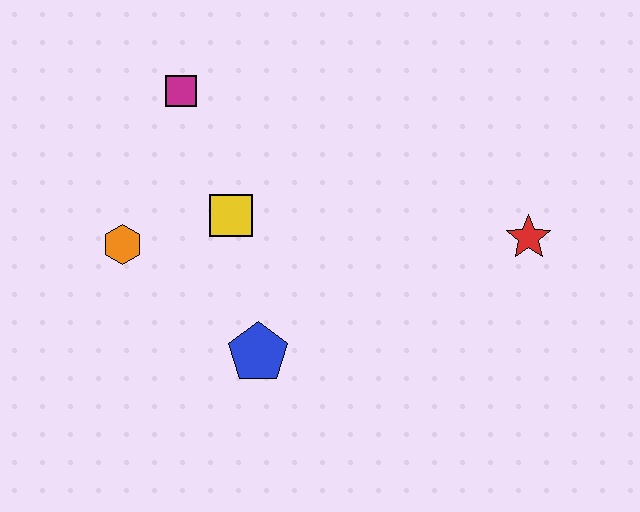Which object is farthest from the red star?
The orange hexagon is farthest from the red star.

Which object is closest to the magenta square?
The yellow square is closest to the magenta square.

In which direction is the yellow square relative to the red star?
The yellow square is to the left of the red star.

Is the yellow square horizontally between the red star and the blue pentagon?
No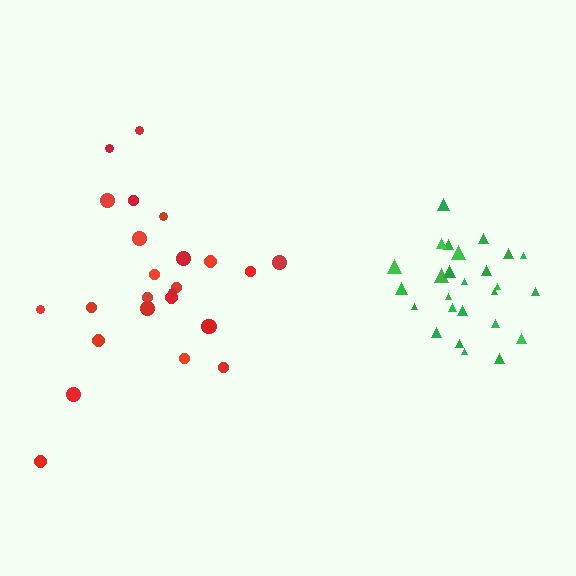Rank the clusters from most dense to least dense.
green, red.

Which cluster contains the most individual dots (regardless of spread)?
Green (26).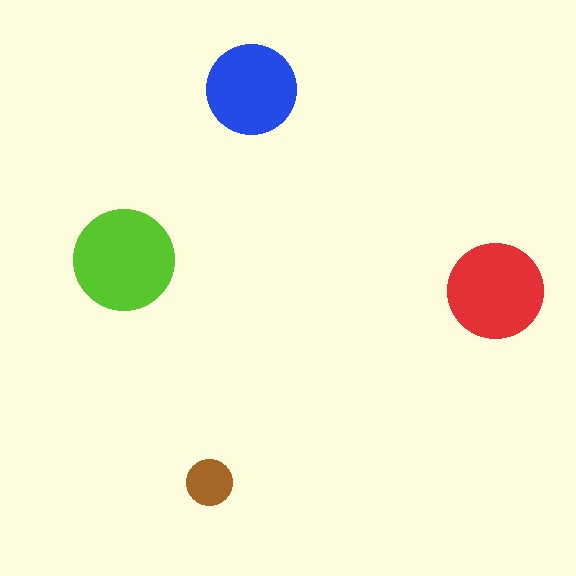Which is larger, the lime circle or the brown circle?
The lime one.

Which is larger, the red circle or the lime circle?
The lime one.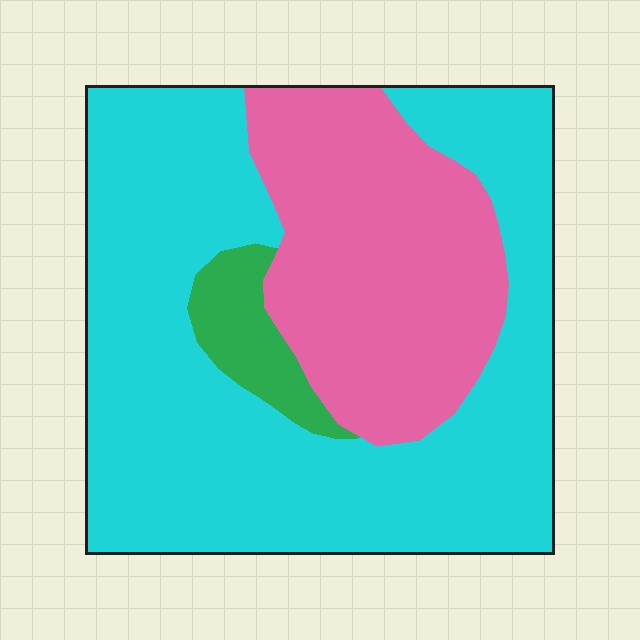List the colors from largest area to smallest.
From largest to smallest: cyan, pink, green.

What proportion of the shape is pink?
Pink covers roughly 30% of the shape.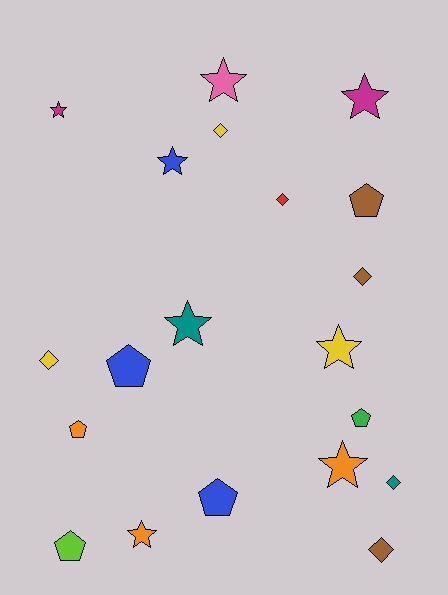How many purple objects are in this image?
There are no purple objects.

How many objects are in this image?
There are 20 objects.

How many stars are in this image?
There are 8 stars.